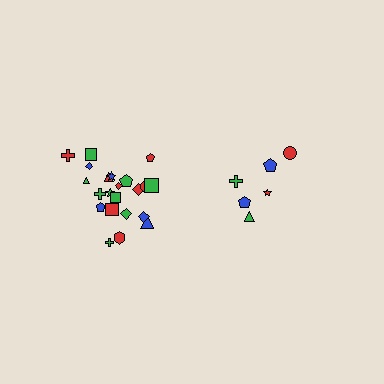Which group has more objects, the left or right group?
The left group.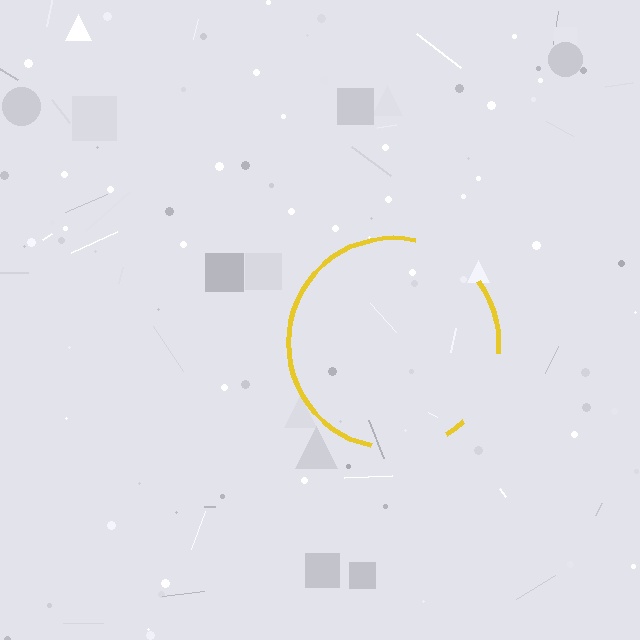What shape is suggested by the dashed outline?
The dashed outline suggests a circle.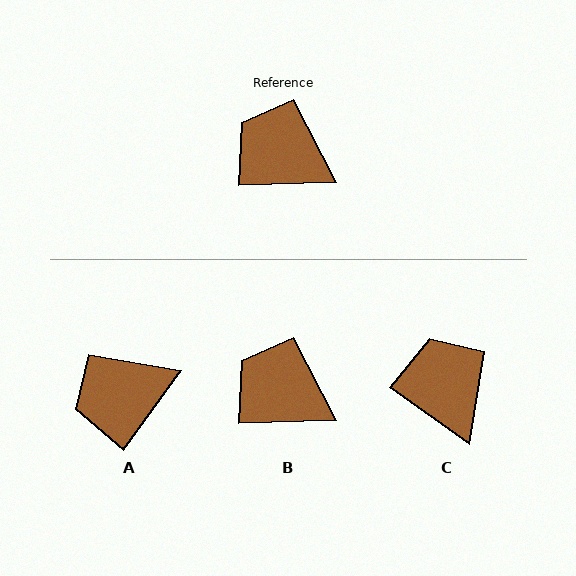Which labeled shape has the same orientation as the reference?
B.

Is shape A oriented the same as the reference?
No, it is off by about 52 degrees.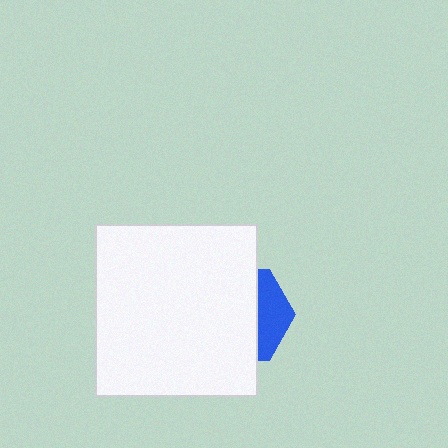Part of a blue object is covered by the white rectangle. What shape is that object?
It is a hexagon.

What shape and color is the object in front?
The object in front is a white rectangle.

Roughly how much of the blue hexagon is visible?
A small part of it is visible (roughly 32%).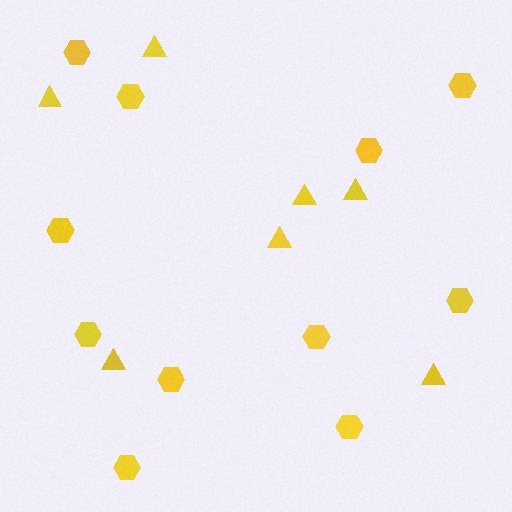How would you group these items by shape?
There are 2 groups: one group of hexagons (11) and one group of triangles (7).